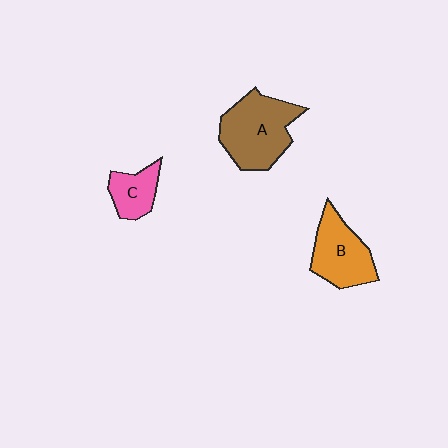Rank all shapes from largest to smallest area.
From largest to smallest: A (brown), B (orange), C (pink).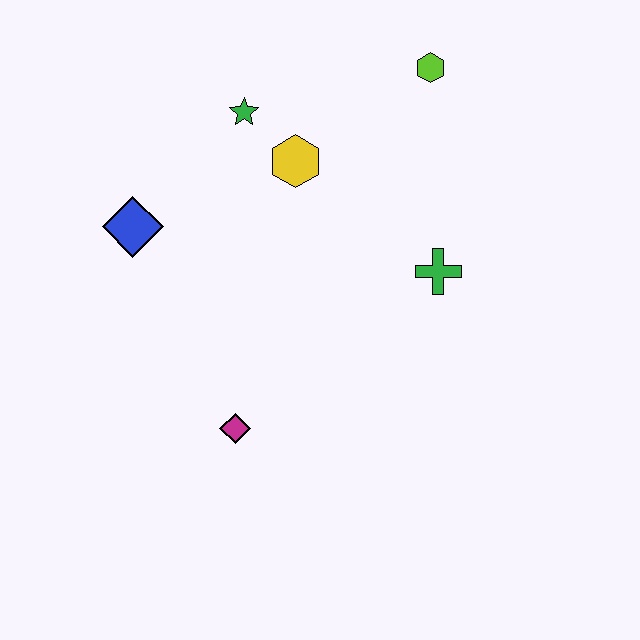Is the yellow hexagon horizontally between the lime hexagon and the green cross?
No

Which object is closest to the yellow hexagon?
The green star is closest to the yellow hexagon.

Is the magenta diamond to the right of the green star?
No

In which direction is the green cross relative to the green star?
The green cross is to the right of the green star.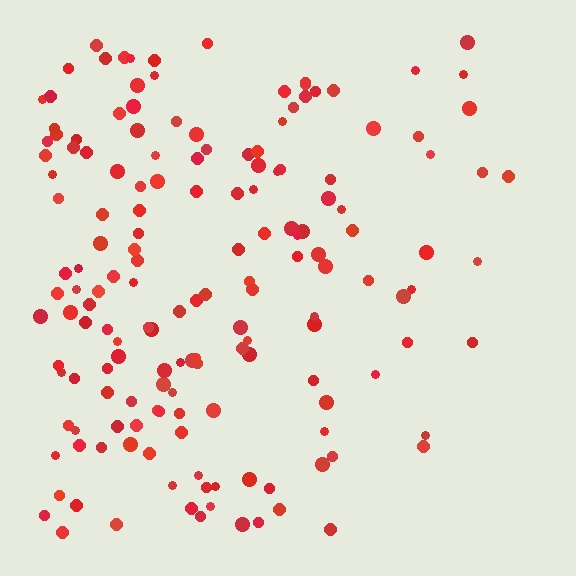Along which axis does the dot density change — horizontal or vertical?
Horizontal.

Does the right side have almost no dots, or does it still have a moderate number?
Still a moderate number, just noticeably fewer than the left.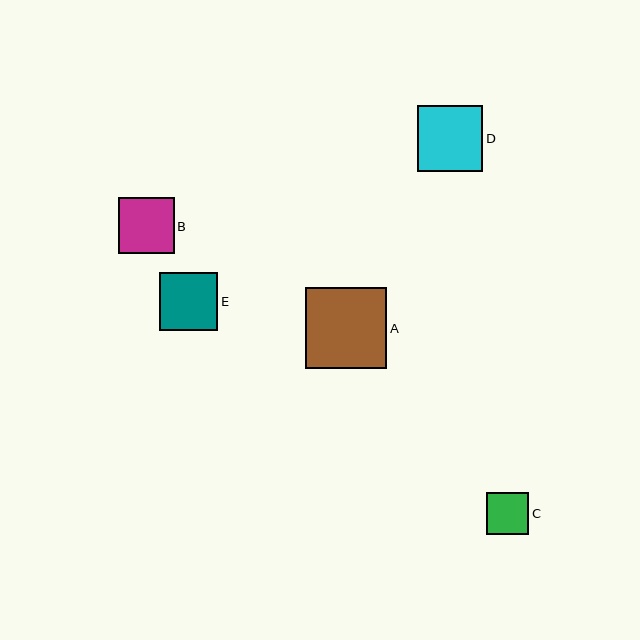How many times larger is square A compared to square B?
Square A is approximately 1.4 times the size of square B.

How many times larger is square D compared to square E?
Square D is approximately 1.1 times the size of square E.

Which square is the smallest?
Square C is the smallest with a size of approximately 42 pixels.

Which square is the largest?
Square A is the largest with a size of approximately 81 pixels.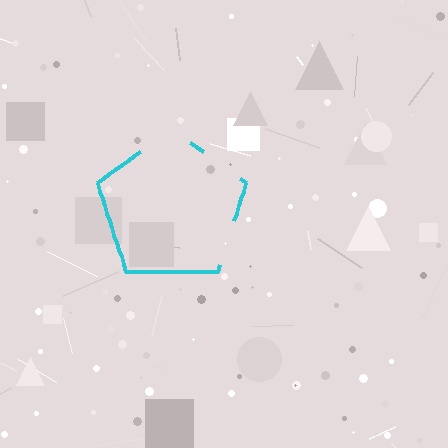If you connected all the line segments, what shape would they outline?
They would outline a pentagon.